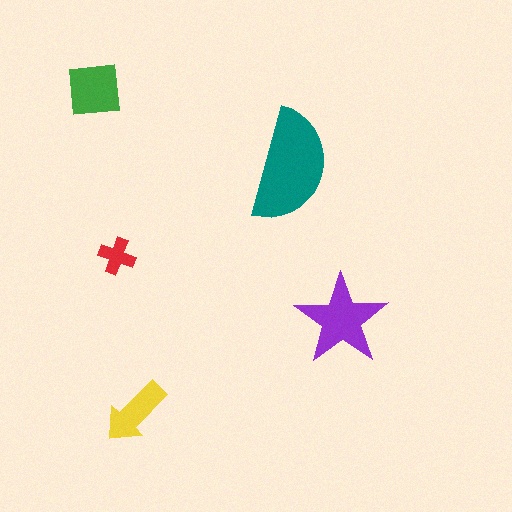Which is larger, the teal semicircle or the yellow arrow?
The teal semicircle.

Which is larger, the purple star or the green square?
The purple star.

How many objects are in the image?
There are 5 objects in the image.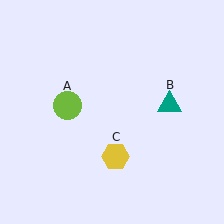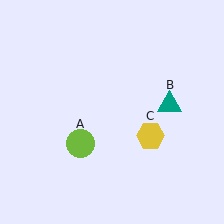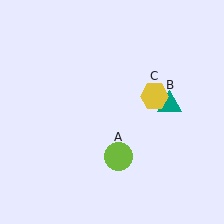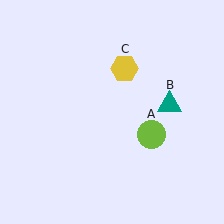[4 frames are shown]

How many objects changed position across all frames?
2 objects changed position: lime circle (object A), yellow hexagon (object C).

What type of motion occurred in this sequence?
The lime circle (object A), yellow hexagon (object C) rotated counterclockwise around the center of the scene.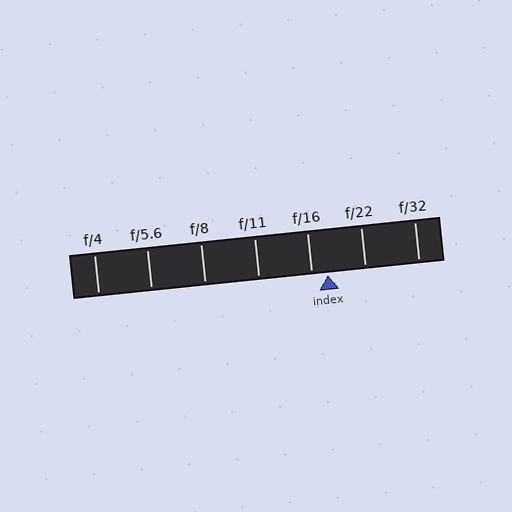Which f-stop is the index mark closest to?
The index mark is closest to f/16.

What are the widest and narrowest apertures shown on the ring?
The widest aperture shown is f/4 and the narrowest is f/32.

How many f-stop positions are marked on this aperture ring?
There are 7 f-stop positions marked.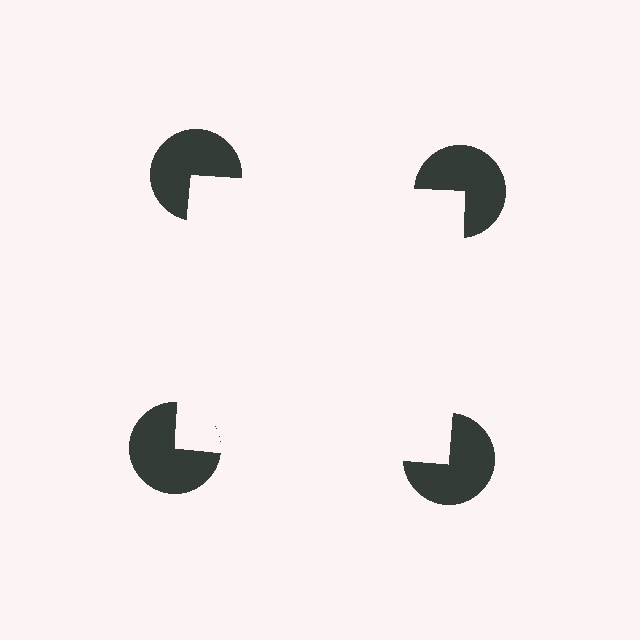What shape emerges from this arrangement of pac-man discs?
An illusory square — its edges are inferred from the aligned wedge cuts in the pac-man discs, not physically drawn.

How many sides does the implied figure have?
4 sides.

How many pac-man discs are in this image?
There are 4 — one at each vertex of the illusory square.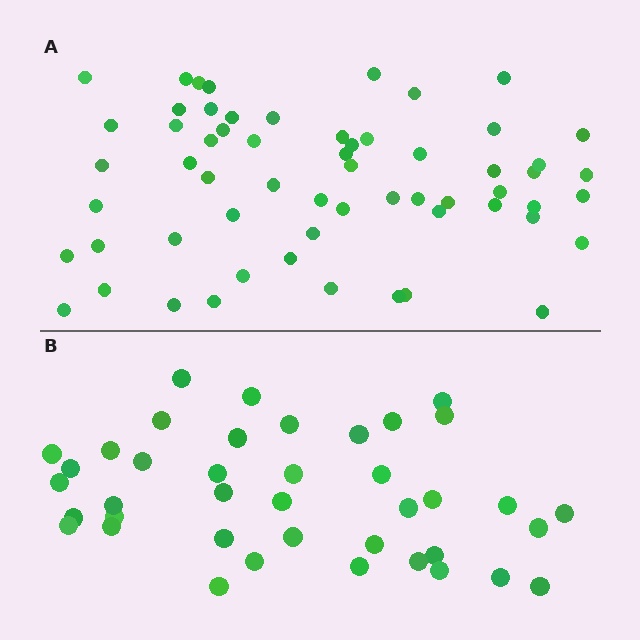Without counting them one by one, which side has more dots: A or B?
Region A (the top region) has more dots.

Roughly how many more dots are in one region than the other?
Region A has approximately 20 more dots than region B.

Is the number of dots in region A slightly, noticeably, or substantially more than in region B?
Region A has substantially more. The ratio is roughly 1.5 to 1.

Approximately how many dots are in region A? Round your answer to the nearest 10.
About 60 dots.